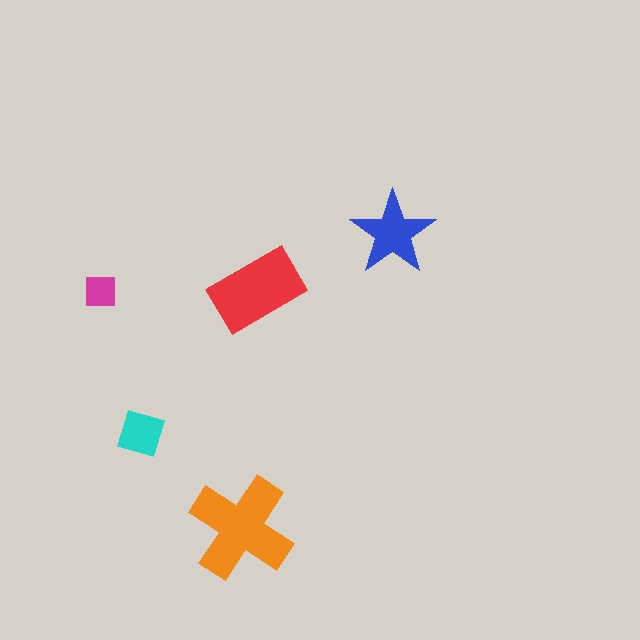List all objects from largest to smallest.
The orange cross, the red rectangle, the blue star, the cyan diamond, the magenta square.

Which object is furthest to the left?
The magenta square is leftmost.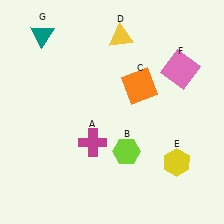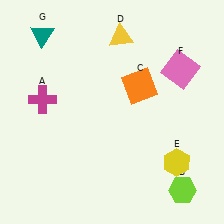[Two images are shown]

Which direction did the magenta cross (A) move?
The magenta cross (A) moved left.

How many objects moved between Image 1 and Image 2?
2 objects moved between the two images.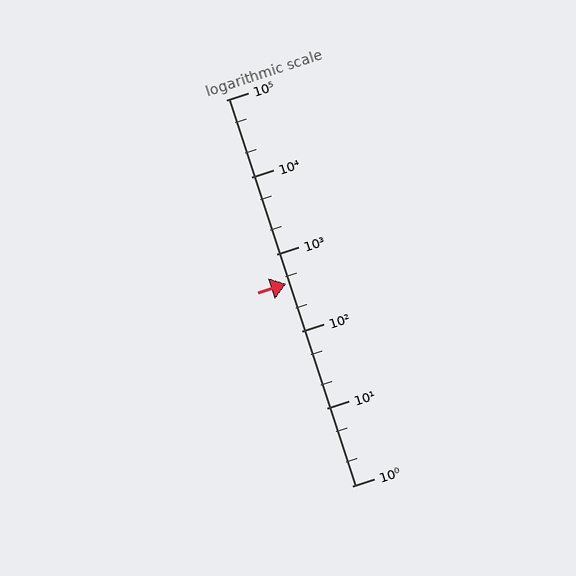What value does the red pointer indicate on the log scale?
The pointer indicates approximately 410.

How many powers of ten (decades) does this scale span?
The scale spans 5 decades, from 1 to 100000.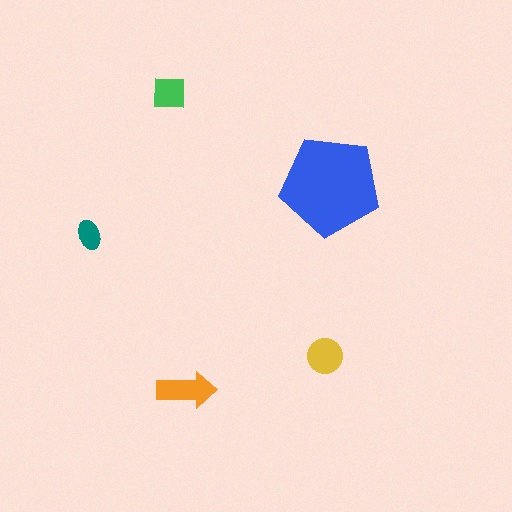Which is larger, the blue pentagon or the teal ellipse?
The blue pentagon.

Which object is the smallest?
The teal ellipse.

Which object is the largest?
The blue pentagon.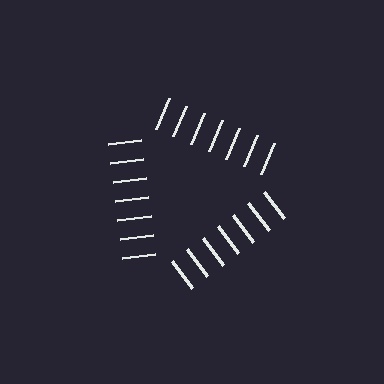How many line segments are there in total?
21 — 7 along each of the 3 edges.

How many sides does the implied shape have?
3 sides — the line-ends trace a triangle.